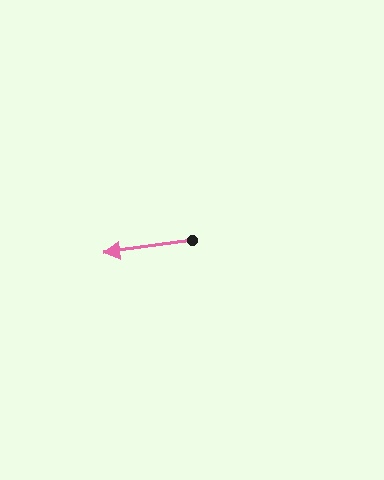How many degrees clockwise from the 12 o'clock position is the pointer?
Approximately 262 degrees.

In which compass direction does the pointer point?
West.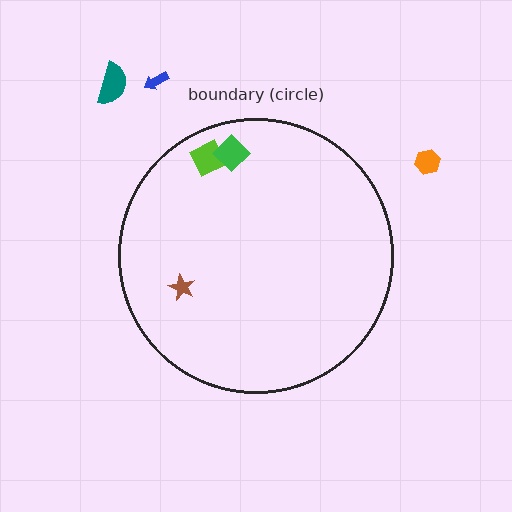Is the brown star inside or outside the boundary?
Inside.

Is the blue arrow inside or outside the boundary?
Outside.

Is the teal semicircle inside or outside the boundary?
Outside.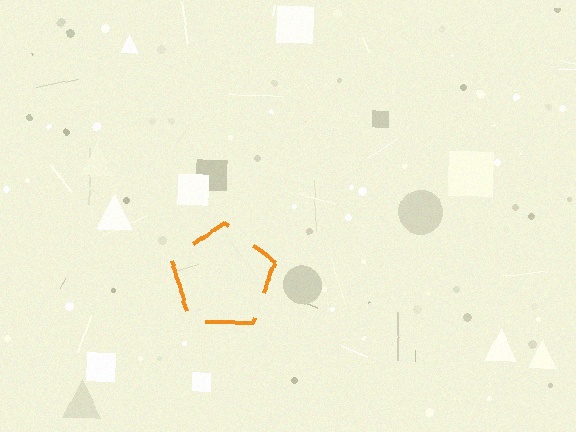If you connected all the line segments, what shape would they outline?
They would outline a pentagon.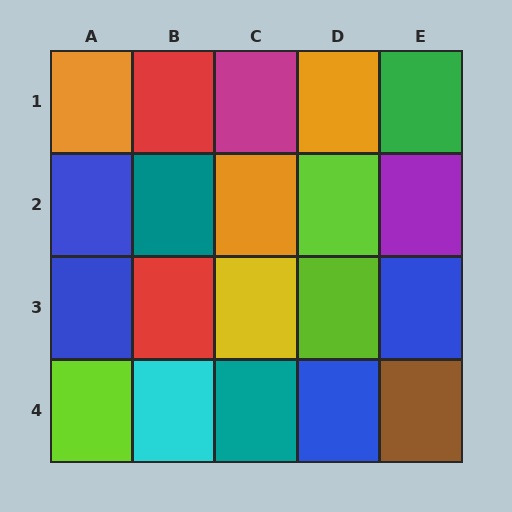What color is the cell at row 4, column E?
Brown.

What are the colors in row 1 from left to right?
Orange, red, magenta, orange, green.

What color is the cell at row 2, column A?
Blue.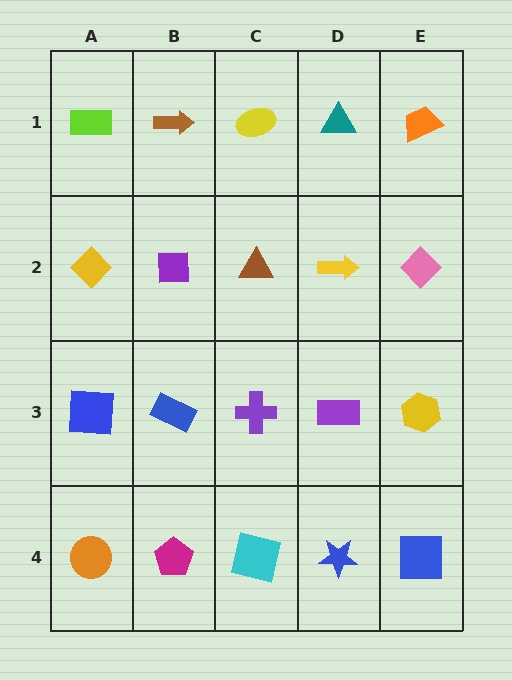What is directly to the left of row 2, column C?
A purple square.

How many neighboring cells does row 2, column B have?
4.